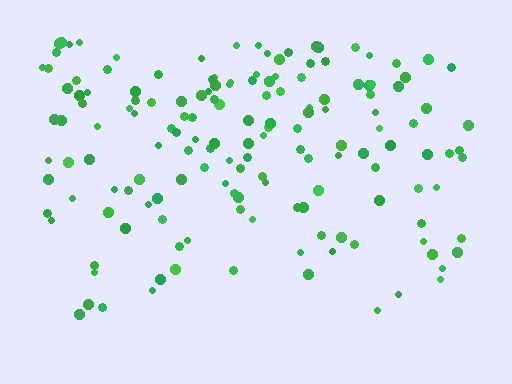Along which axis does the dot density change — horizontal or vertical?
Vertical.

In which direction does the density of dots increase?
From bottom to top, with the top side densest.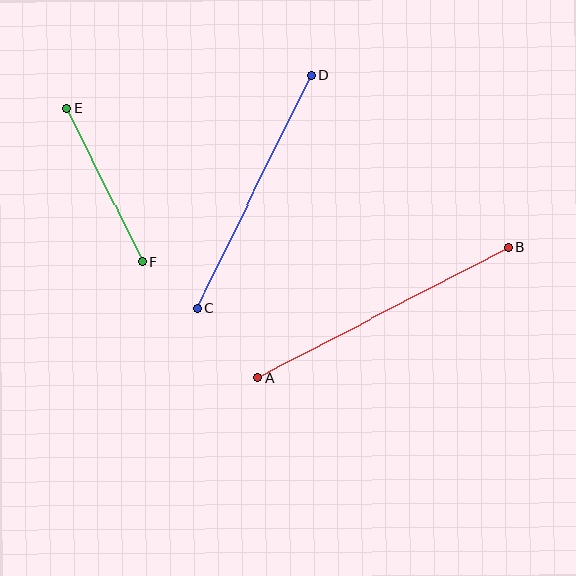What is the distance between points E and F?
The distance is approximately 170 pixels.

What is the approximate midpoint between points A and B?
The midpoint is at approximately (383, 313) pixels.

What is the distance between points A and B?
The distance is approximately 283 pixels.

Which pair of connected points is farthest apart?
Points A and B are farthest apart.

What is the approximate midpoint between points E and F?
The midpoint is at approximately (104, 185) pixels.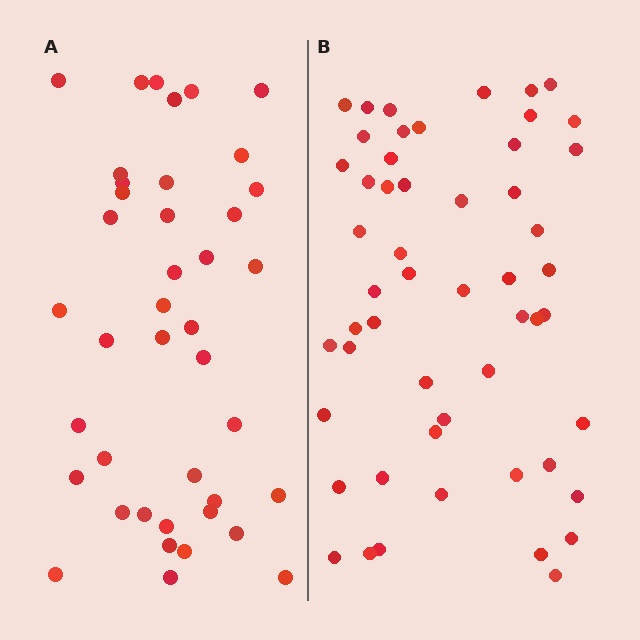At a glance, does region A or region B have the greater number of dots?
Region B (the right region) has more dots.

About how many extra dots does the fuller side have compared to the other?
Region B has roughly 12 or so more dots than region A.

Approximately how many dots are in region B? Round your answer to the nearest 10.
About 50 dots. (The exact count is 53, which rounds to 50.)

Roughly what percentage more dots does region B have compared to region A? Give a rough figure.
About 30% more.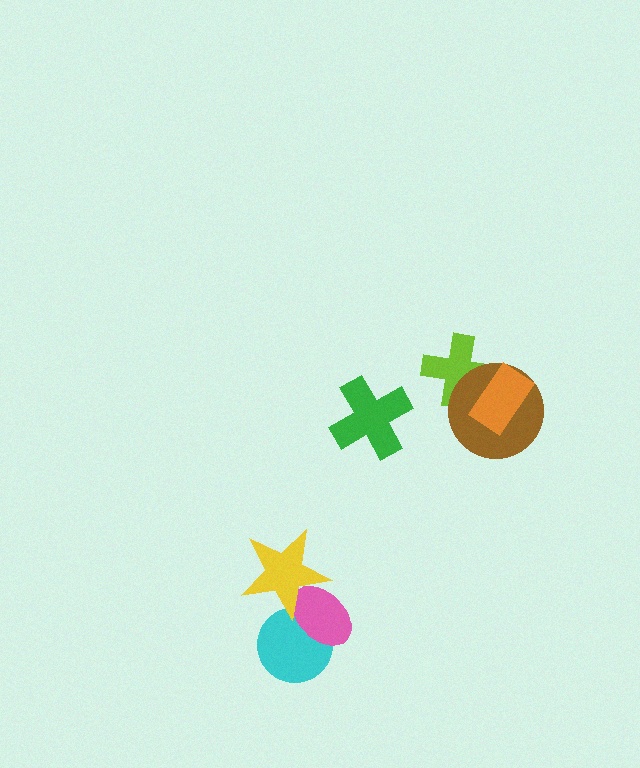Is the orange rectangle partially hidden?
No, no other shape covers it.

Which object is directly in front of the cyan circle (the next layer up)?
The pink ellipse is directly in front of the cyan circle.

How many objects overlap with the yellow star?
2 objects overlap with the yellow star.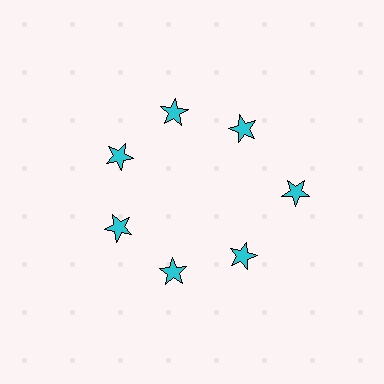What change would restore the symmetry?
The symmetry would be restored by moving it inward, back onto the ring so that all 7 stars sit at equal angles and equal distance from the center.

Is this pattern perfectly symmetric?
No. The 7 cyan stars are arranged in a ring, but one element near the 3 o'clock position is pushed outward from the center, breaking the 7-fold rotational symmetry.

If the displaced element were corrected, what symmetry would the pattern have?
It would have 7-fold rotational symmetry — the pattern would map onto itself every 51 degrees.